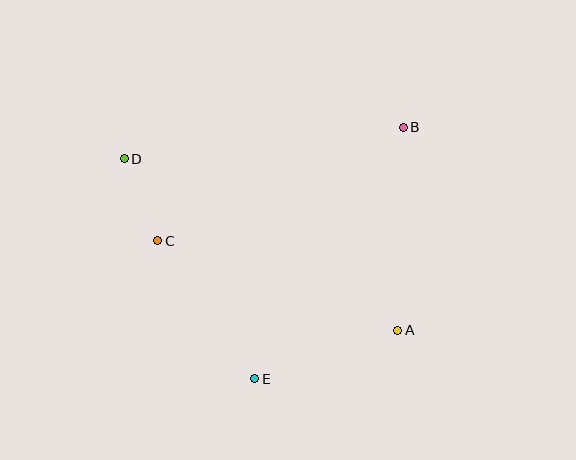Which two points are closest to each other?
Points C and D are closest to each other.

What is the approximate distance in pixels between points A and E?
The distance between A and E is approximately 151 pixels.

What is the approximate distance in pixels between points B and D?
The distance between B and D is approximately 281 pixels.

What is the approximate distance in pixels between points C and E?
The distance between C and E is approximately 169 pixels.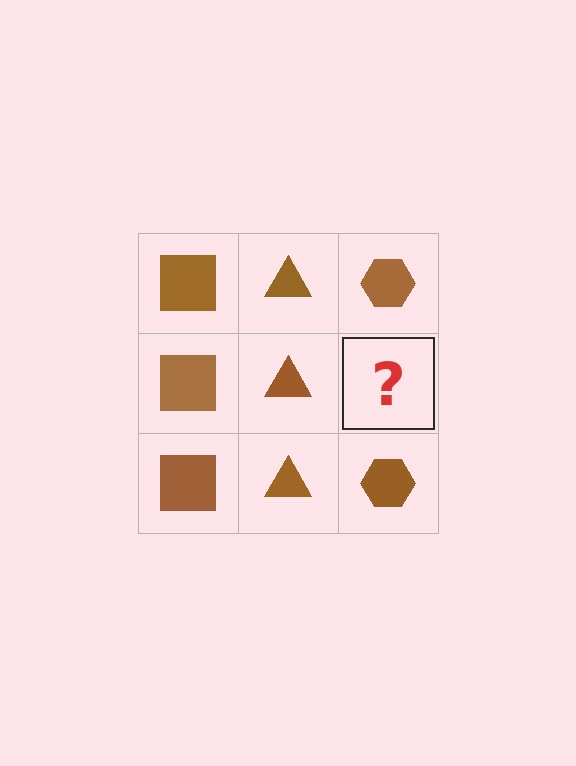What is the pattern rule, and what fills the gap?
The rule is that each column has a consistent shape. The gap should be filled with a brown hexagon.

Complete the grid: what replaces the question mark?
The question mark should be replaced with a brown hexagon.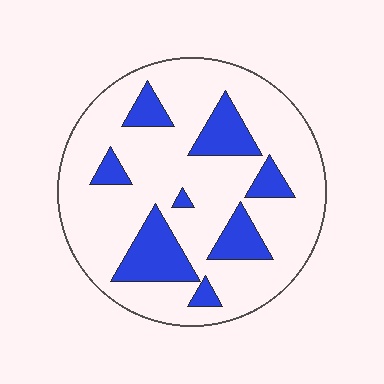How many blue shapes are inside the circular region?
8.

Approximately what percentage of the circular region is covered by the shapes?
Approximately 20%.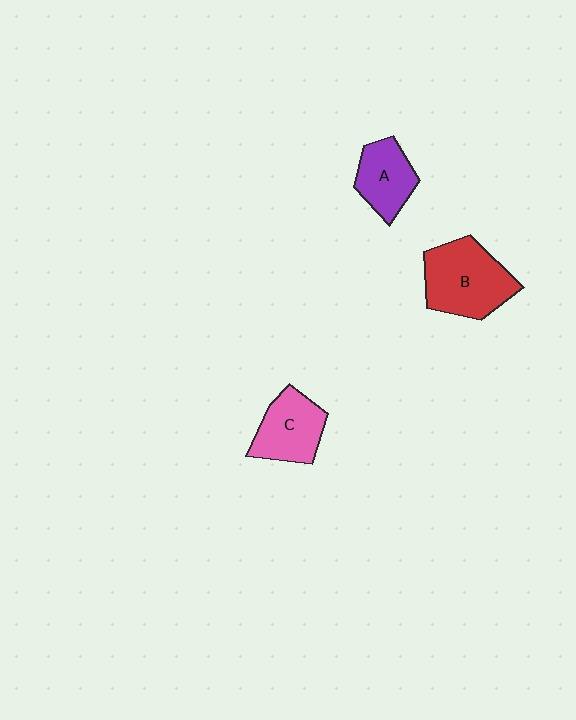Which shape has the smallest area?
Shape A (purple).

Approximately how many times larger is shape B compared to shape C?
Approximately 1.4 times.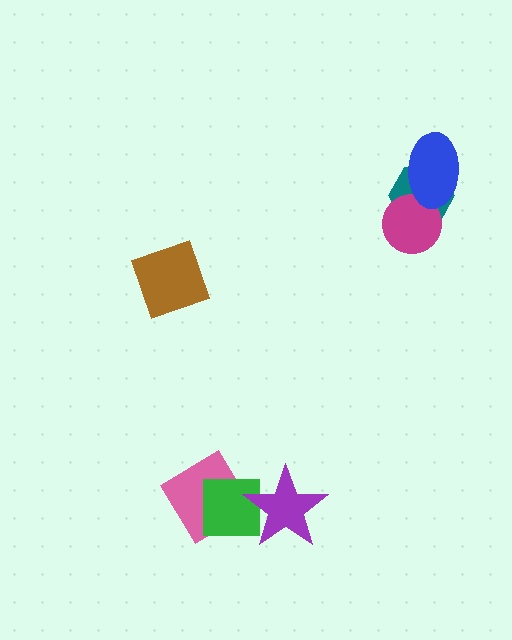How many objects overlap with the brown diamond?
0 objects overlap with the brown diamond.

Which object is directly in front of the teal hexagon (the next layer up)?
The magenta circle is directly in front of the teal hexagon.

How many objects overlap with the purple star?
1 object overlaps with the purple star.